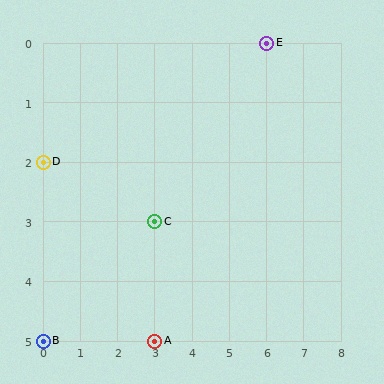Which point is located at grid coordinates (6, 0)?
Point E is at (6, 0).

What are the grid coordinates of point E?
Point E is at grid coordinates (6, 0).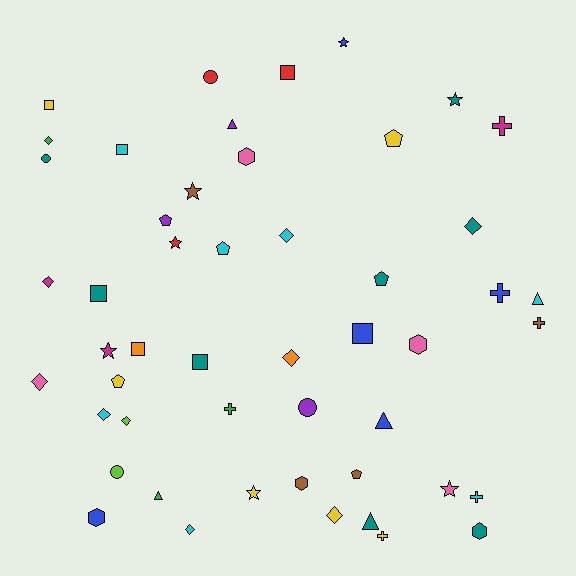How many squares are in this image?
There are 7 squares.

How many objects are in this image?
There are 50 objects.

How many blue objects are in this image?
There are 5 blue objects.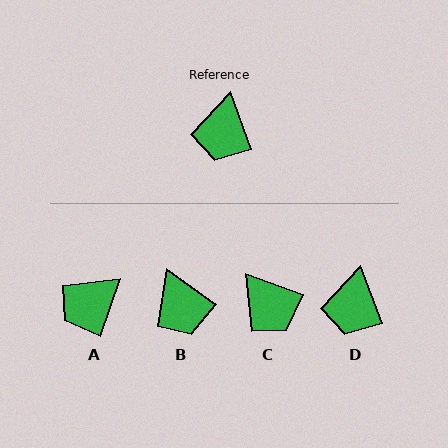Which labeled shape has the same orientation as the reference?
D.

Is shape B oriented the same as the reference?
No, it is off by about 34 degrees.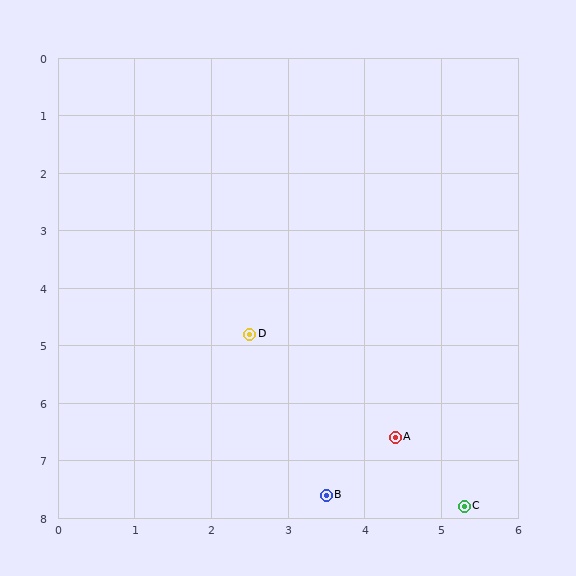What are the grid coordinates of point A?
Point A is at approximately (4.4, 6.6).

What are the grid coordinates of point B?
Point B is at approximately (3.5, 7.6).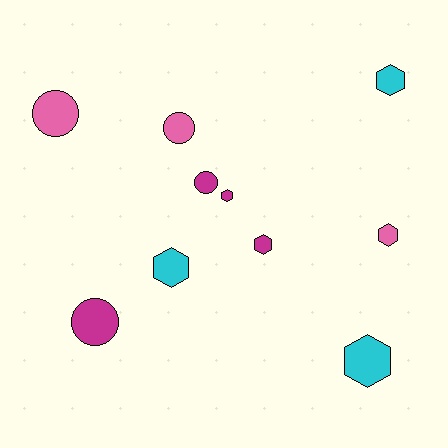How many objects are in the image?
There are 10 objects.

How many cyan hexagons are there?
There are 3 cyan hexagons.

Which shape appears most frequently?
Hexagon, with 6 objects.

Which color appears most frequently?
Magenta, with 4 objects.